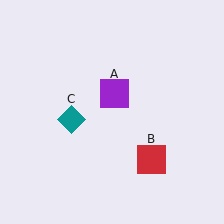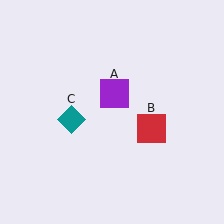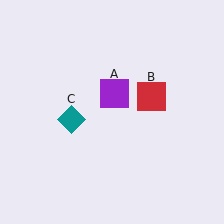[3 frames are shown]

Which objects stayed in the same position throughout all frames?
Purple square (object A) and teal diamond (object C) remained stationary.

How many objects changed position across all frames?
1 object changed position: red square (object B).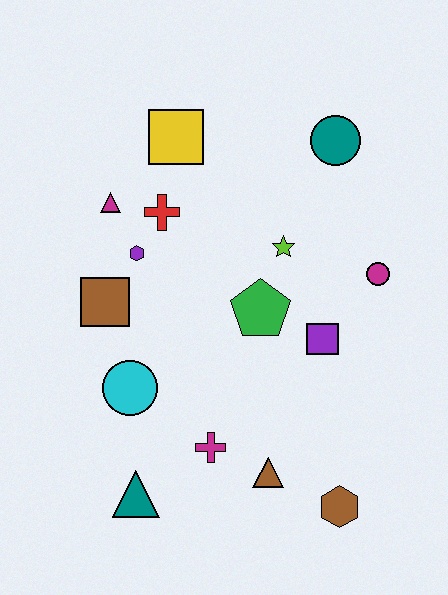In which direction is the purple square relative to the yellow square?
The purple square is below the yellow square.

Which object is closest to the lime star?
The green pentagon is closest to the lime star.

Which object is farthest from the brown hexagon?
The yellow square is farthest from the brown hexagon.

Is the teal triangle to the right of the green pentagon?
No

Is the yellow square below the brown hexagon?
No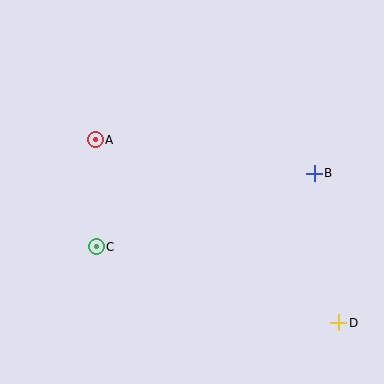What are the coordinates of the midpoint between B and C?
The midpoint between B and C is at (205, 210).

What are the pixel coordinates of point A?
Point A is at (95, 140).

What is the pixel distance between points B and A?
The distance between B and A is 222 pixels.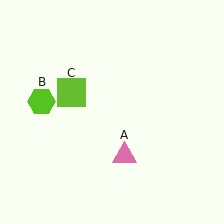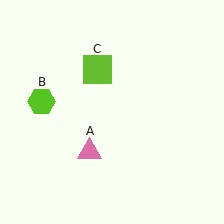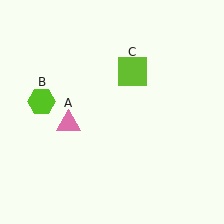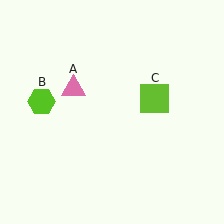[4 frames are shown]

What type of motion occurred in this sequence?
The pink triangle (object A), lime square (object C) rotated clockwise around the center of the scene.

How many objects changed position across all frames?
2 objects changed position: pink triangle (object A), lime square (object C).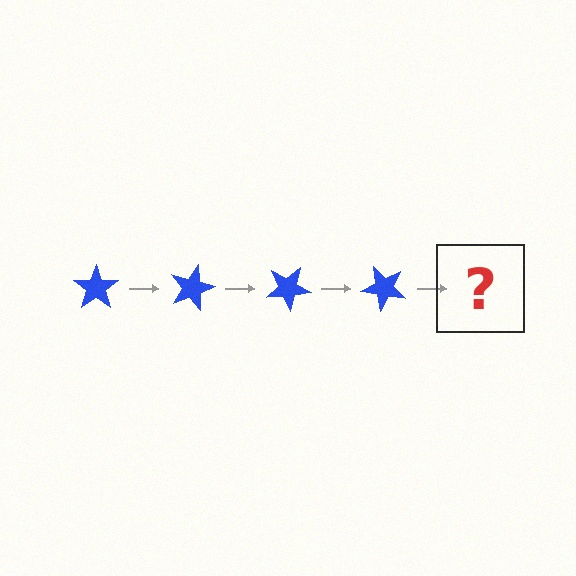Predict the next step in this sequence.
The next step is a blue star rotated 60 degrees.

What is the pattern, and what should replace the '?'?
The pattern is that the star rotates 15 degrees each step. The '?' should be a blue star rotated 60 degrees.